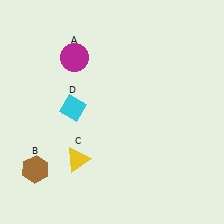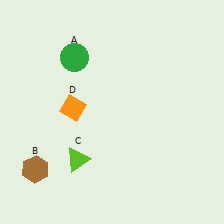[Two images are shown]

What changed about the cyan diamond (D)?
In Image 1, D is cyan. In Image 2, it changed to orange.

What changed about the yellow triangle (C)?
In Image 1, C is yellow. In Image 2, it changed to lime.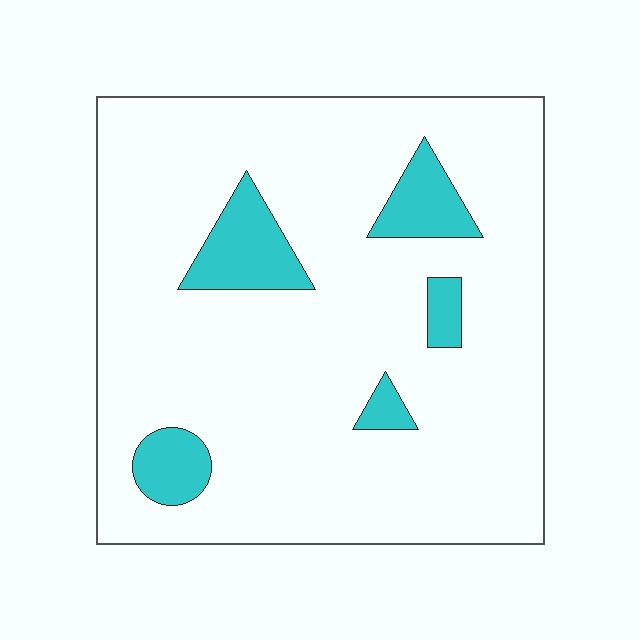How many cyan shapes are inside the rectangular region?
5.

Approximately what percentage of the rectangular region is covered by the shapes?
Approximately 10%.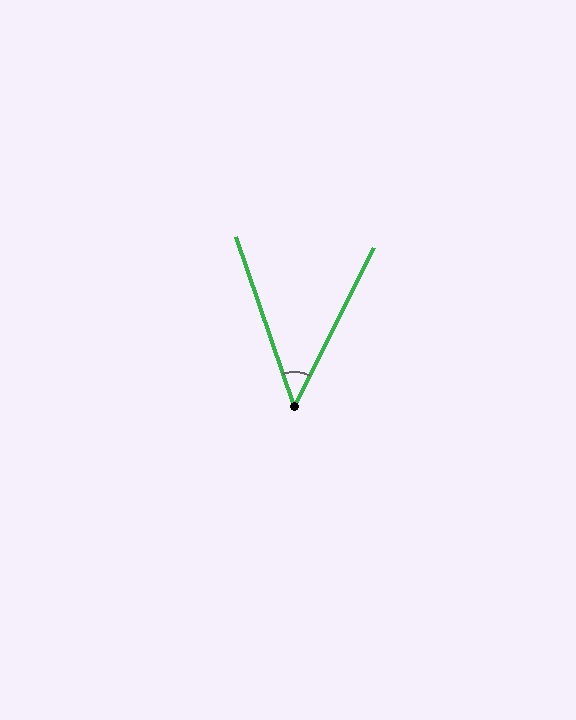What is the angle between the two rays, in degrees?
Approximately 46 degrees.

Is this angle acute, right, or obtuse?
It is acute.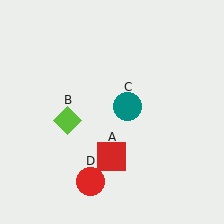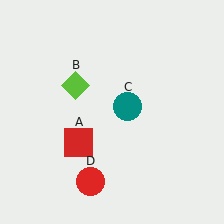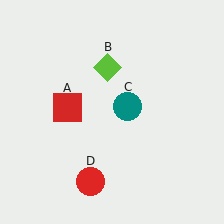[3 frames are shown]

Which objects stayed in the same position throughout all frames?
Teal circle (object C) and red circle (object D) remained stationary.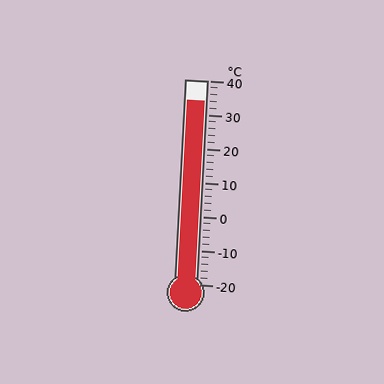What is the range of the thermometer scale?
The thermometer scale ranges from -20°C to 40°C.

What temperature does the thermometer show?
The thermometer shows approximately 34°C.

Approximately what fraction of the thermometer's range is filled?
The thermometer is filled to approximately 90% of its range.